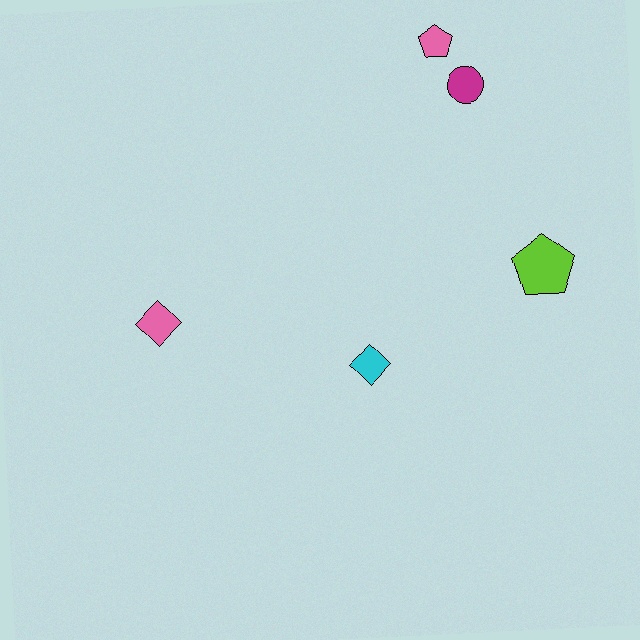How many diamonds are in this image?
There are 2 diamonds.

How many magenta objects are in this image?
There is 1 magenta object.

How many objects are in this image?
There are 5 objects.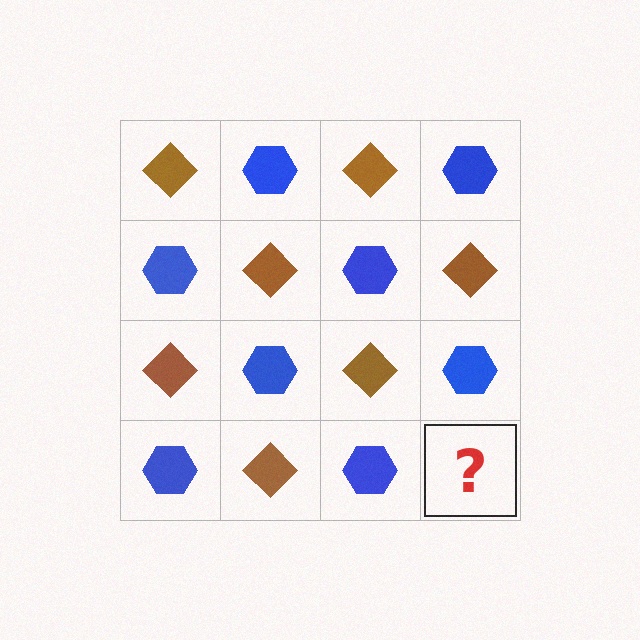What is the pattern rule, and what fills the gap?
The rule is that it alternates brown diamond and blue hexagon in a checkerboard pattern. The gap should be filled with a brown diamond.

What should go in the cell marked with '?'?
The missing cell should contain a brown diamond.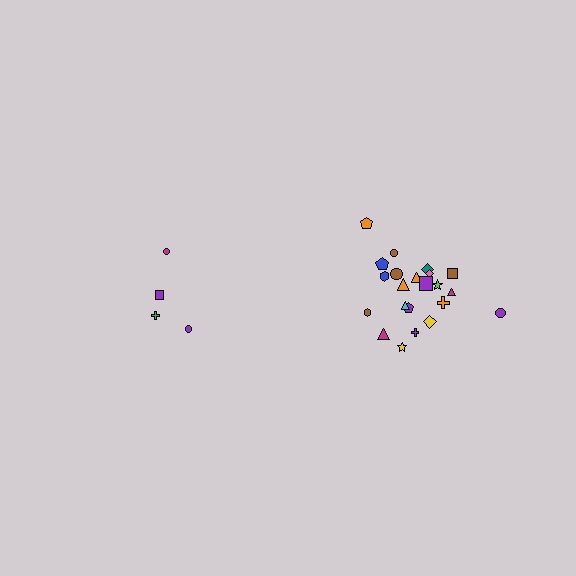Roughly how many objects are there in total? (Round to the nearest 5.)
Roughly 25 objects in total.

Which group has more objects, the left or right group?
The right group.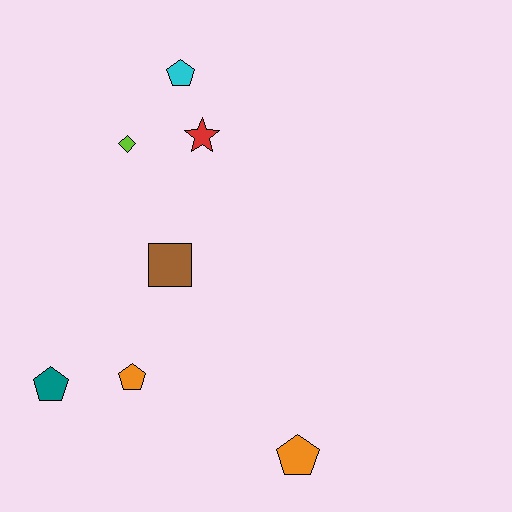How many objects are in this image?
There are 7 objects.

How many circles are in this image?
There are no circles.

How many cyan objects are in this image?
There is 1 cyan object.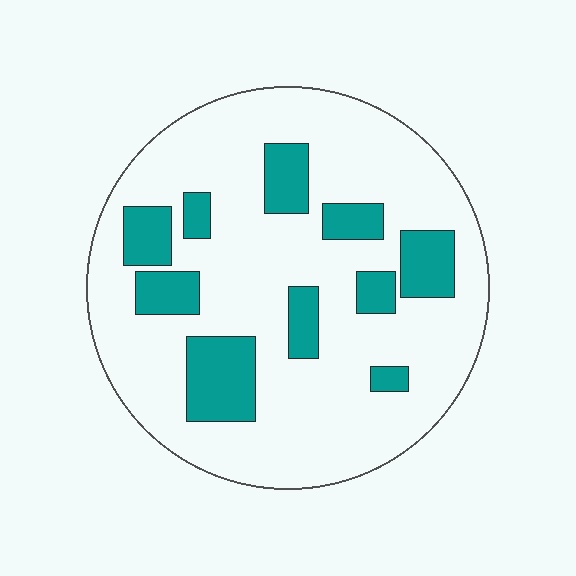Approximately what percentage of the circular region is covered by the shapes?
Approximately 20%.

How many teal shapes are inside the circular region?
10.